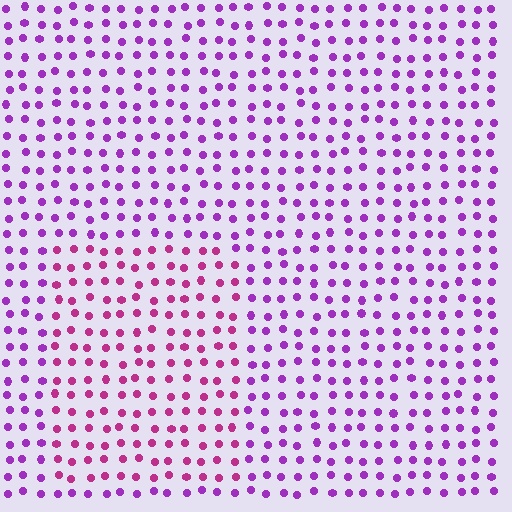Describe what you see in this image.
The image is filled with small purple elements in a uniform arrangement. A rectangle-shaped region is visible where the elements are tinted to a slightly different hue, forming a subtle color boundary.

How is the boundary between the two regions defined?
The boundary is defined purely by a slight shift in hue (about 34 degrees). Spacing, size, and orientation are identical on both sides.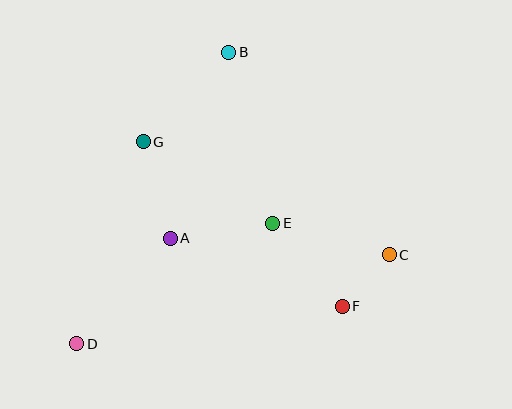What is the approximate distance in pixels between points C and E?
The distance between C and E is approximately 121 pixels.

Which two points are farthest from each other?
Points B and D are farthest from each other.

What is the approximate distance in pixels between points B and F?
The distance between B and F is approximately 278 pixels.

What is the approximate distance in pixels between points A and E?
The distance between A and E is approximately 104 pixels.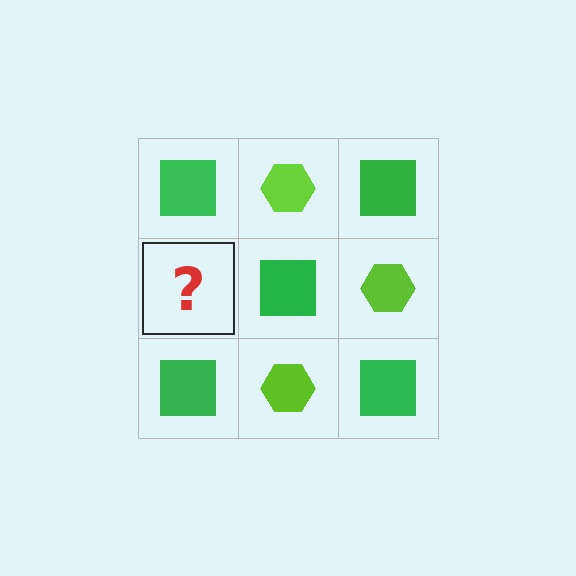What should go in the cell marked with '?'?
The missing cell should contain a lime hexagon.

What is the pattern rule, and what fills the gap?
The rule is that it alternates green square and lime hexagon in a checkerboard pattern. The gap should be filled with a lime hexagon.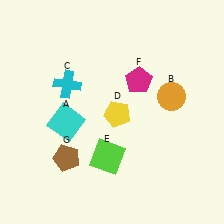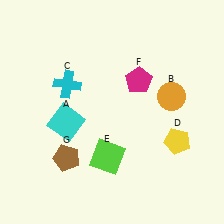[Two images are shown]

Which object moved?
The yellow pentagon (D) moved right.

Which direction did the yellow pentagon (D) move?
The yellow pentagon (D) moved right.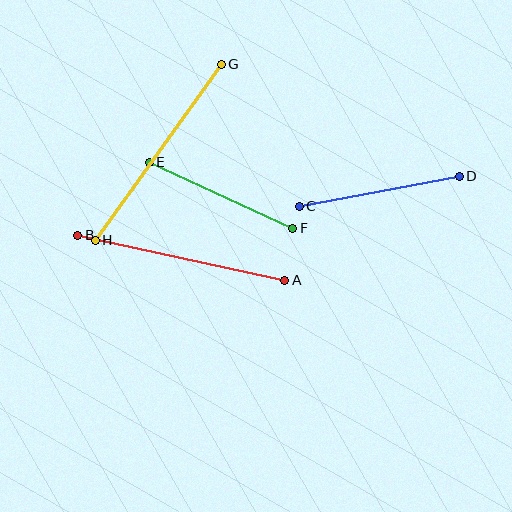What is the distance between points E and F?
The distance is approximately 158 pixels.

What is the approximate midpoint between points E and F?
The midpoint is at approximately (221, 195) pixels.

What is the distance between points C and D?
The distance is approximately 163 pixels.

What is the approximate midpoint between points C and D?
The midpoint is at approximately (379, 191) pixels.